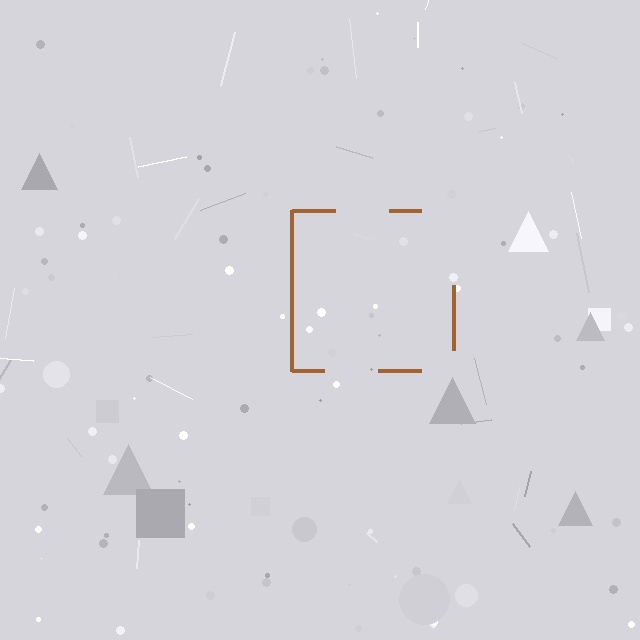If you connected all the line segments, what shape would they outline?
They would outline a square.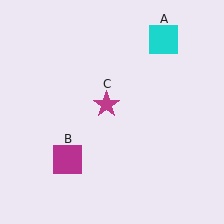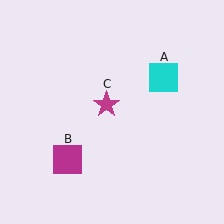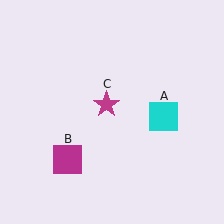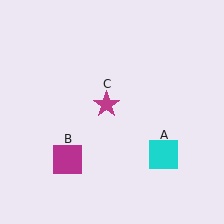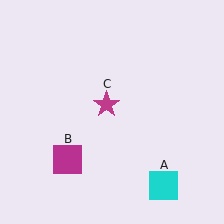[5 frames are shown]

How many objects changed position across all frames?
1 object changed position: cyan square (object A).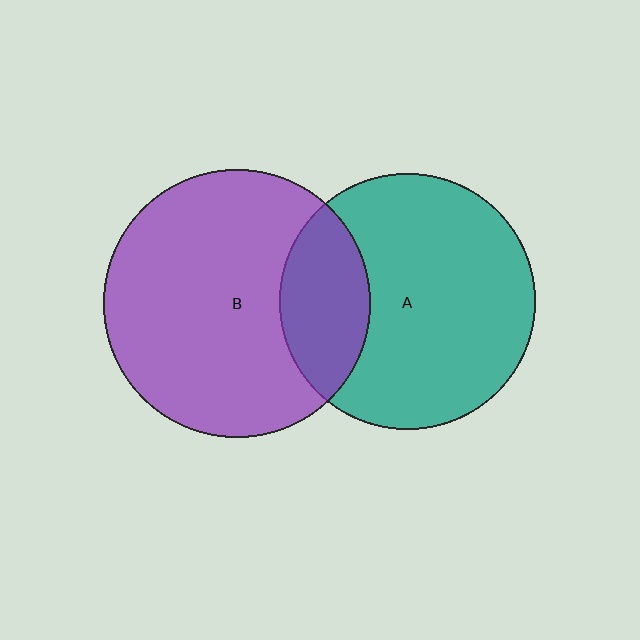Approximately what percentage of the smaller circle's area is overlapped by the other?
Approximately 25%.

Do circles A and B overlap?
Yes.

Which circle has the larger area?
Circle B (purple).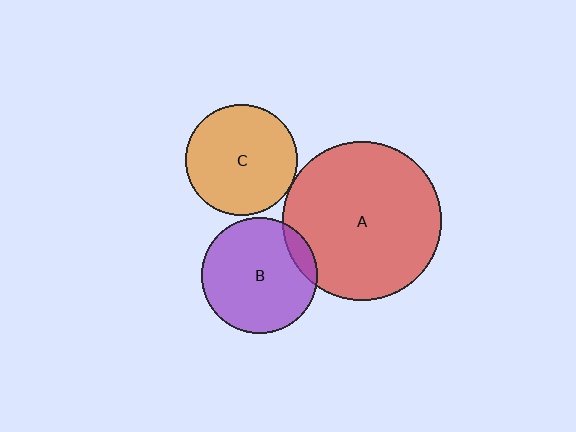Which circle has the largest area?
Circle A (red).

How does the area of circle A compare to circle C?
Approximately 2.0 times.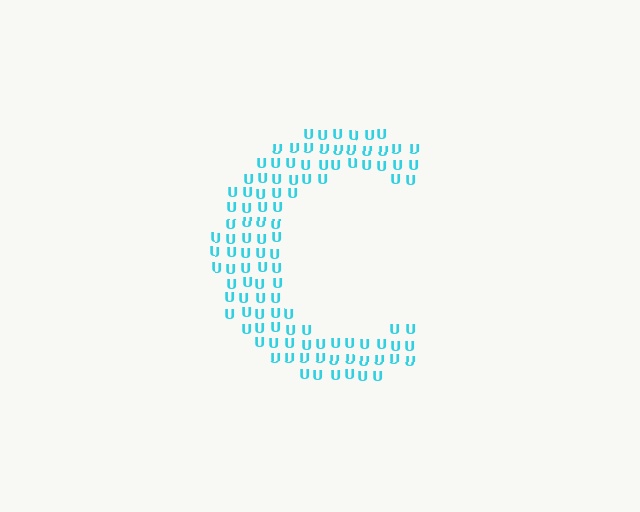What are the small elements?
The small elements are letter U's.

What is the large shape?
The large shape is the letter C.